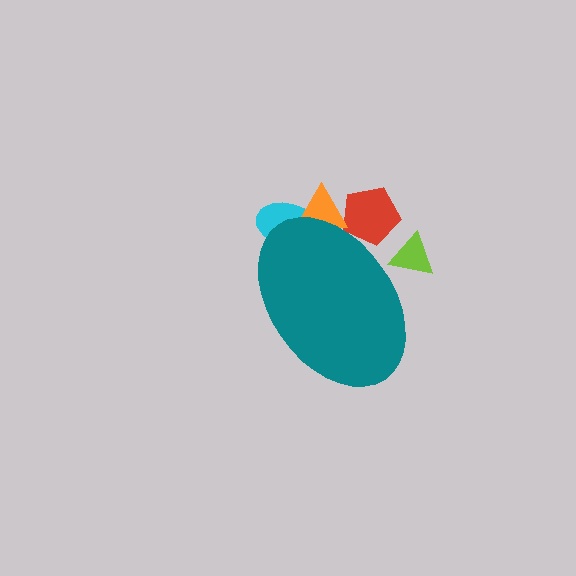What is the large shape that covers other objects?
A teal ellipse.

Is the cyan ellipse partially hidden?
Yes, the cyan ellipse is partially hidden behind the teal ellipse.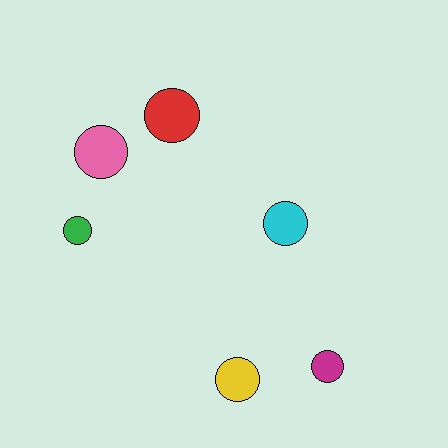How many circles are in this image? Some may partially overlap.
There are 6 circles.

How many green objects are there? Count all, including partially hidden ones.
There is 1 green object.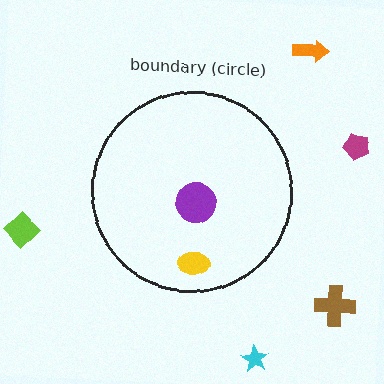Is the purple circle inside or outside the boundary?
Inside.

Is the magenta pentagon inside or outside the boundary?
Outside.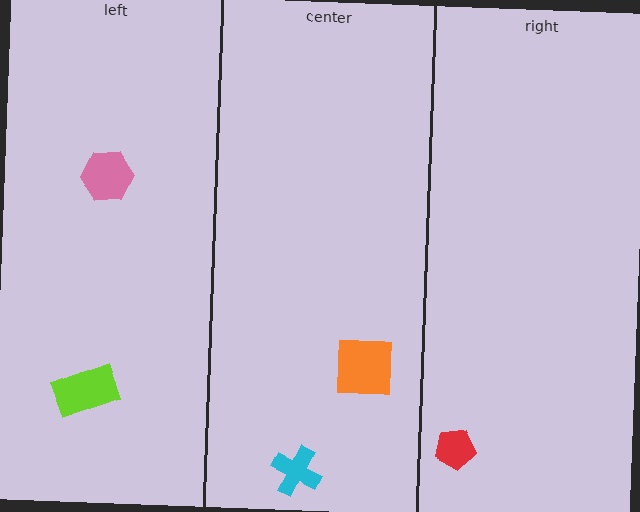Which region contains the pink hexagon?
The left region.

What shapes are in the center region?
The cyan cross, the orange square.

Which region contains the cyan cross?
The center region.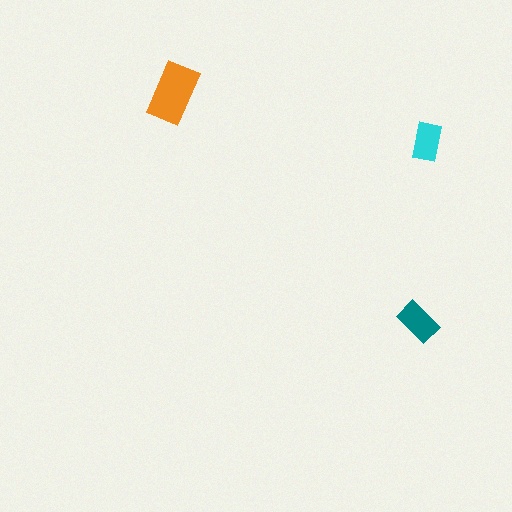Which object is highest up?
The orange rectangle is topmost.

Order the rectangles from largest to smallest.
the orange one, the teal one, the cyan one.